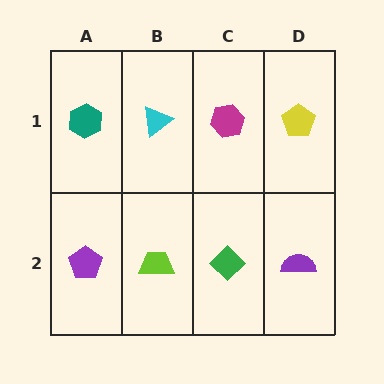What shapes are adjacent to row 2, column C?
A magenta hexagon (row 1, column C), a lime trapezoid (row 2, column B), a purple semicircle (row 2, column D).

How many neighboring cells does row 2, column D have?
2.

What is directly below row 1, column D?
A purple semicircle.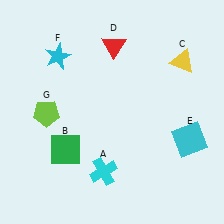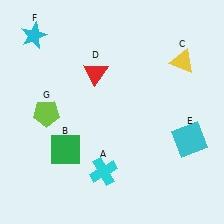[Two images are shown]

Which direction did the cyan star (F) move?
The cyan star (F) moved left.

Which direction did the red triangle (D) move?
The red triangle (D) moved down.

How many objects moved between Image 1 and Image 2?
2 objects moved between the two images.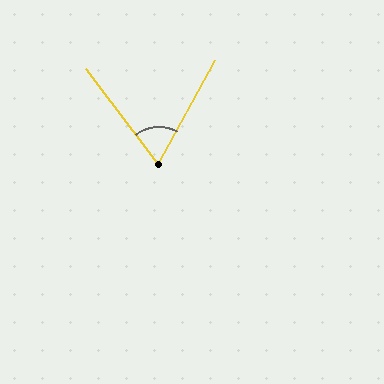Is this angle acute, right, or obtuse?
It is acute.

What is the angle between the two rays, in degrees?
Approximately 66 degrees.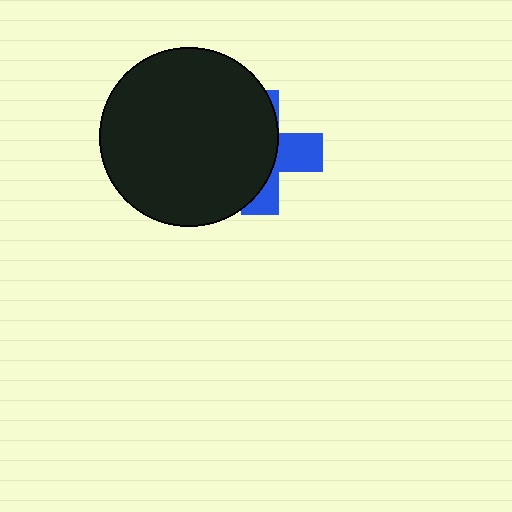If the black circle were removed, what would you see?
You would see the complete blue cross.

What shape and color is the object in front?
The object in front is a black circle.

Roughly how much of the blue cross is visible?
A small part of it is visible (roughly 36%).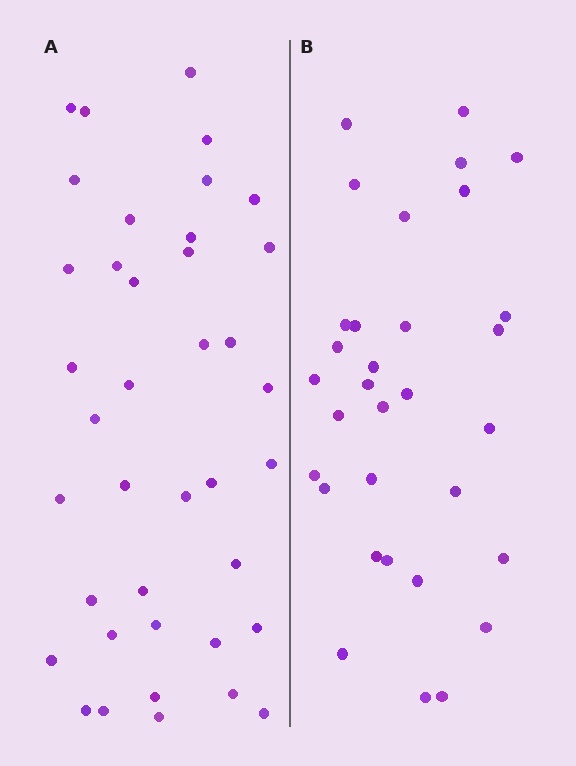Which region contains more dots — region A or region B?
Region A (the left region) has more dots.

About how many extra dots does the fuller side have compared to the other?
Region A has roughly 8 or so more dots than region B.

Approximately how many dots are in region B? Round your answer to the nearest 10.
About 30 dots. (The exact count is 32, which rounds to 30.)